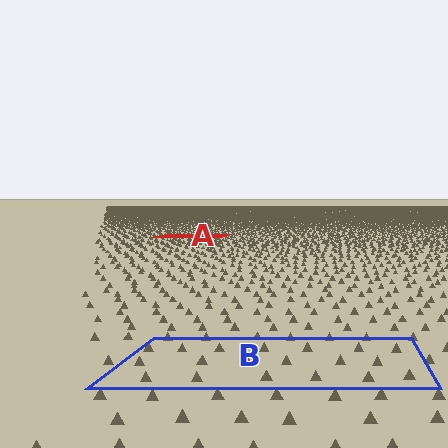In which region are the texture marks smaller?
The texture marks are smaller in region A, because it is farther away.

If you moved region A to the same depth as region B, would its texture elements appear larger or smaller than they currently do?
They would appear larger. At a closer depth, the same texture elements are projected at a bigger on-screen size.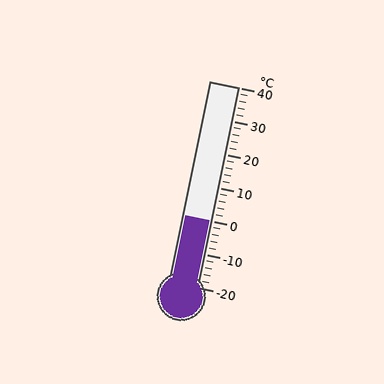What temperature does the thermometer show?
The thermometer shows approximately 0°C.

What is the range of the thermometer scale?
The thermometer scale ranges from -20°C to 40°C.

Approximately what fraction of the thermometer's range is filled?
The thermometer is filled to approximately 35% of its range.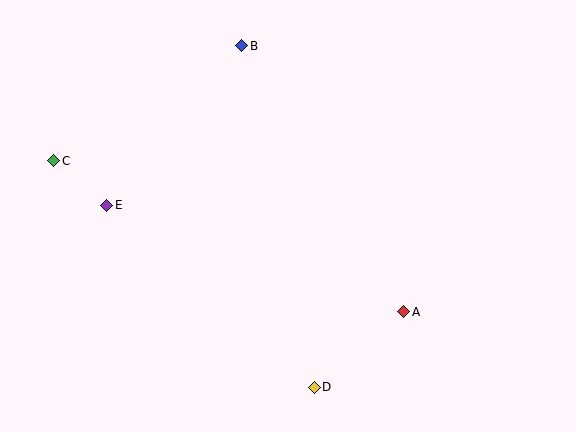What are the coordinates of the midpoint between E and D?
The midpoint between E and D is at (211, 296).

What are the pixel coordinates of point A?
Point A is at (404, 312).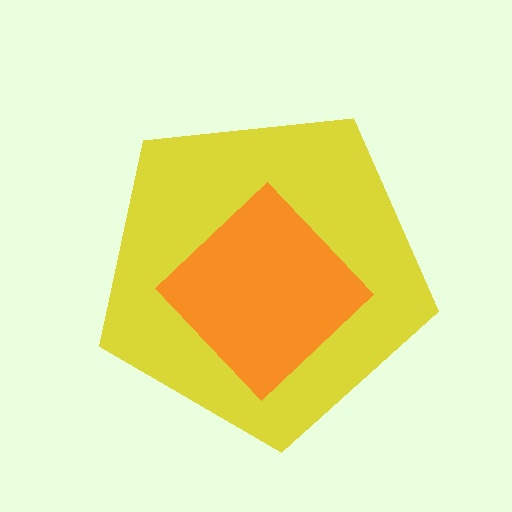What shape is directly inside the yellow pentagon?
The orange diamond.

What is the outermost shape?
The yellow pentagon.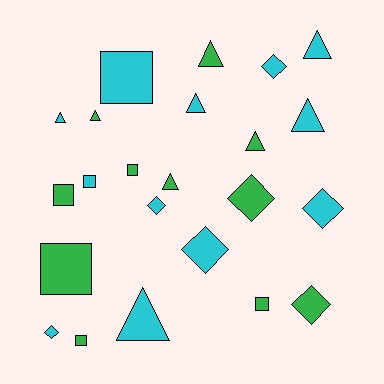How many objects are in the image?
There are 23 objects.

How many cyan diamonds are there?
There are 5 cyan diamonds.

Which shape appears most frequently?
Triangle, with 9 objects.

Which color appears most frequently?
Cyan, with 12 objects.